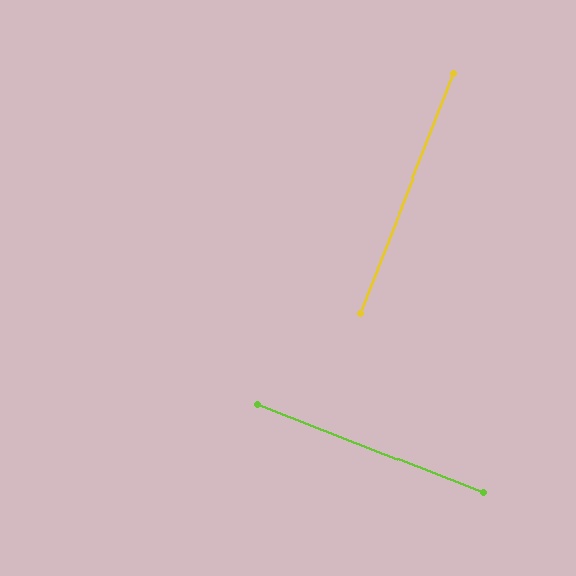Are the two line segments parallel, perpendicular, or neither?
Perpendicular — they meet at approximately 90°.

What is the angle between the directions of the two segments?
Approximately 90 degrees.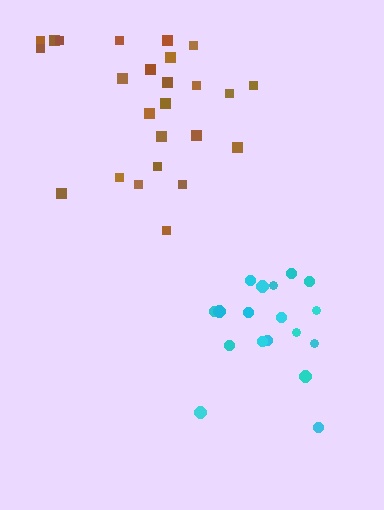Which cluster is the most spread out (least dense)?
Brown.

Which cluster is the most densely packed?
Cyan.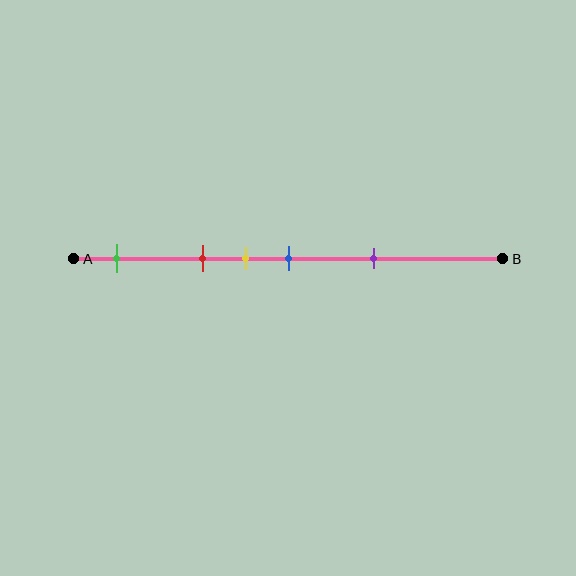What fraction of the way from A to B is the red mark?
The red mark is approximately 30% (0.3) of the way from A to B.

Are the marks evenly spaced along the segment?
No, the marks are not evenly spaced.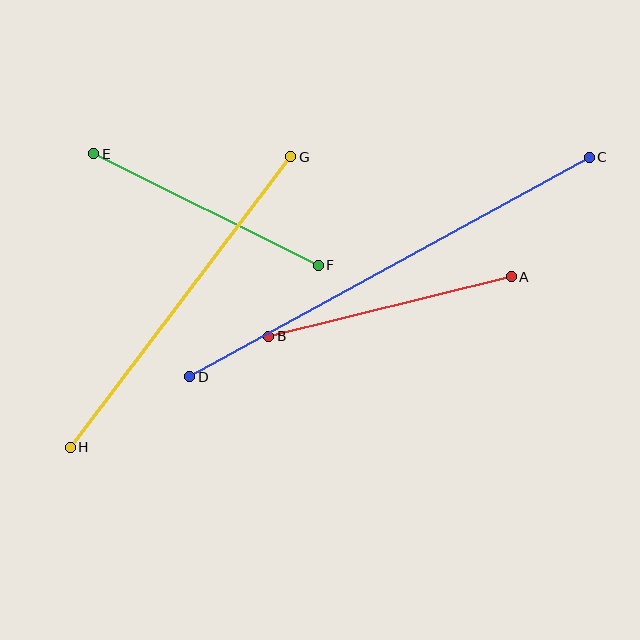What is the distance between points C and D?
The distance is approximately 456 pixels.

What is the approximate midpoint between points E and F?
The midpoint is at approximately (206, 209) pixels.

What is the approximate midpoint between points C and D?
The midpoint is at approximately (389, 267) pixels.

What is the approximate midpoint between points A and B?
The midpoint is at approximately (390, 307) pixels.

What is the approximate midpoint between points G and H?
The midpoint is at approximately (180, 302) pixels.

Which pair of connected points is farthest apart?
Points C and D are farthest apart.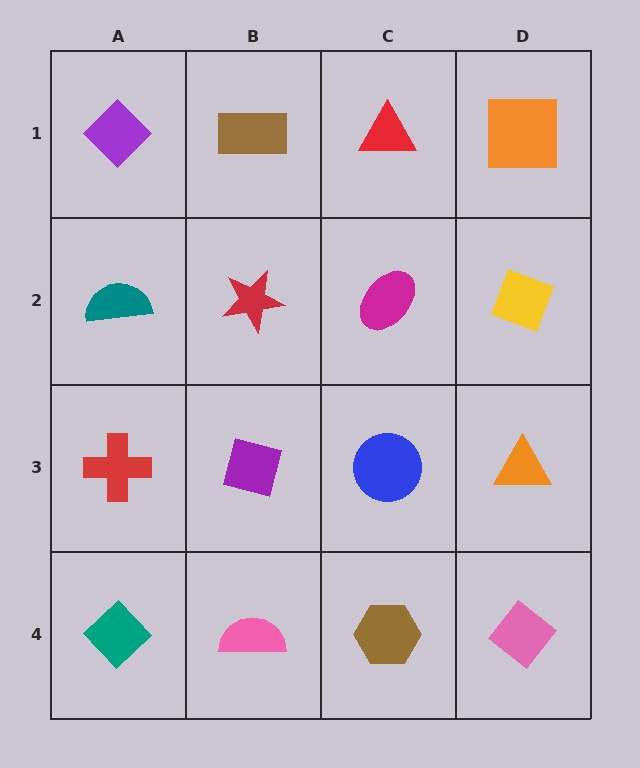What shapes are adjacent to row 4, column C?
A blue circle (row 3, column C), a pink semicircle (row 4, column B), a pink diamond (row 4, column D).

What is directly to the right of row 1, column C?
An orange square.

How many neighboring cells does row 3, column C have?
4.